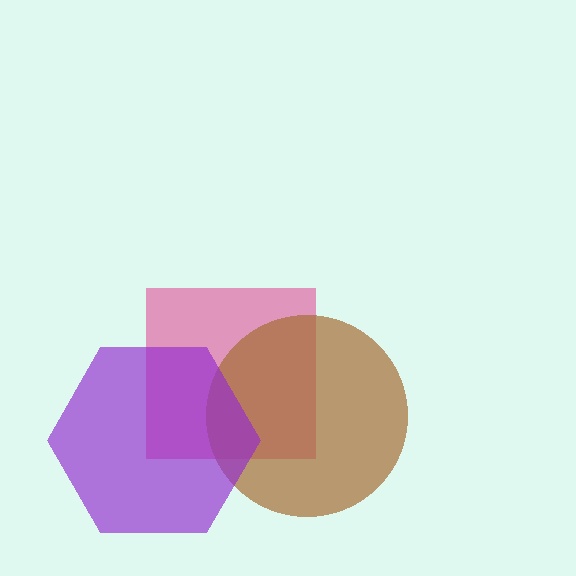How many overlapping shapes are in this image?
There are 3 overlapping shapes in the image.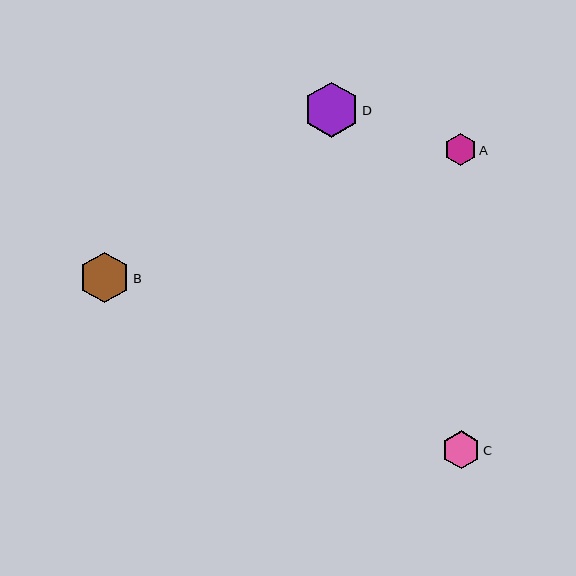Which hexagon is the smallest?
Hexagon A is the smallest with a size of approximately 32 pixels.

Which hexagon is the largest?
Hexagon D is the largest with a size of approximately 55 pixels.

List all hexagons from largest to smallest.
From largest to smallest: D, B, C, A.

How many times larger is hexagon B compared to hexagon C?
Hexagon B is approximately 1.3 times the size of hexagon C.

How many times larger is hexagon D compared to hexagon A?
Hexagon D is approximately 1.7 times the size of hexagon A.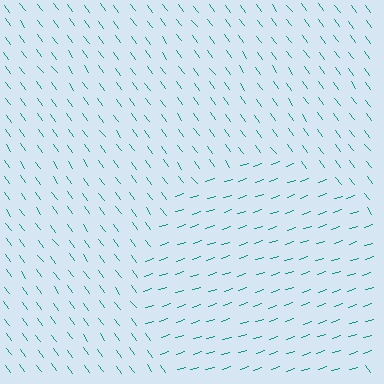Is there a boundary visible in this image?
Yes, there is a texture boundary formed by a change in line orientation.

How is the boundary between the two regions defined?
The boundary is defined purely by a change in line orientation (approximately 72 degrees difference). All lines are the same color and thickness.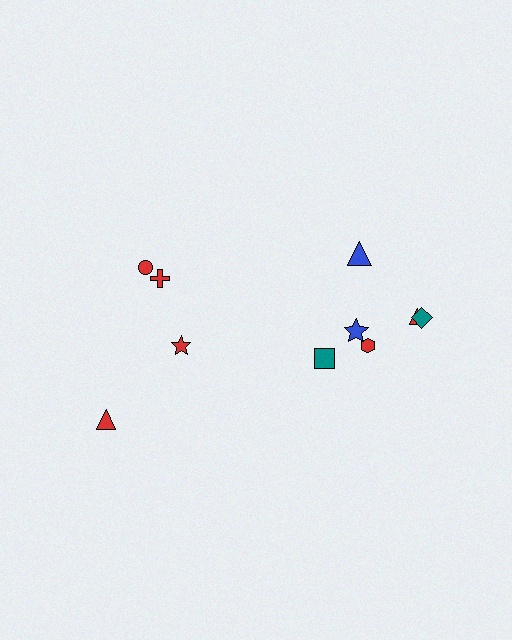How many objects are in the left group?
There are 4 objects.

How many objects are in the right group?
There are 6 objects.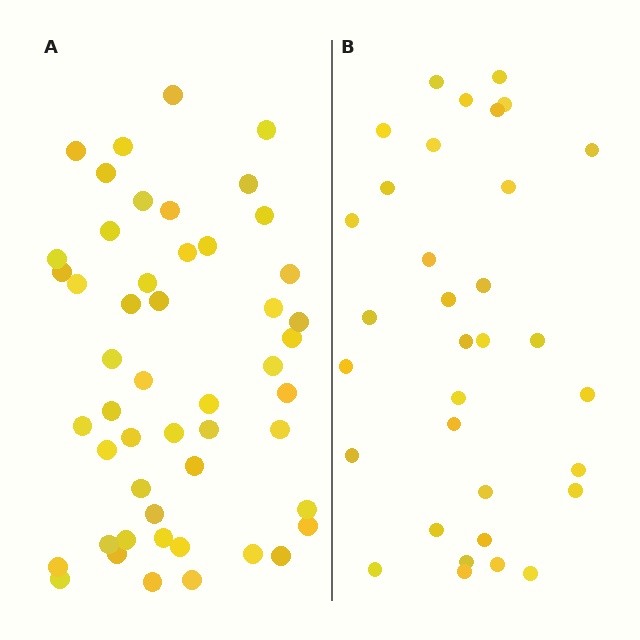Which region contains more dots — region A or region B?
Region A (the left region) has more dots.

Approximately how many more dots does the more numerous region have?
Region A has approximately 15 more dots than region B.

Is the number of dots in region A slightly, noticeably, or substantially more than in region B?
Region A has substantially more. The ratio is roughly 1.5 to 1.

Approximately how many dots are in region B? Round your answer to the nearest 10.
About 30 dots. (The exact count is 33, which rounds to 30.)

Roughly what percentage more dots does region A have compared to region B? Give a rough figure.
About 50% more.